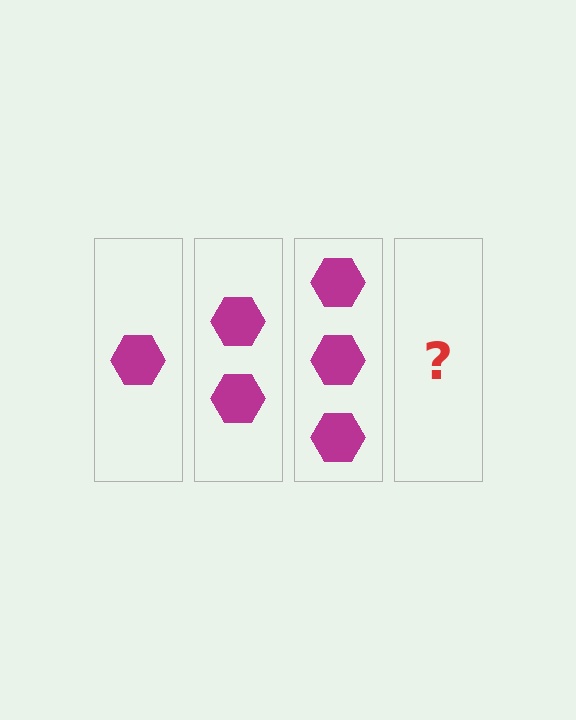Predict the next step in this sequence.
The next step is 4 hexagons.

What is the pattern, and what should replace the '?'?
The pattern is that each step adds one more hexagon. The '?' should be 4 hexagons.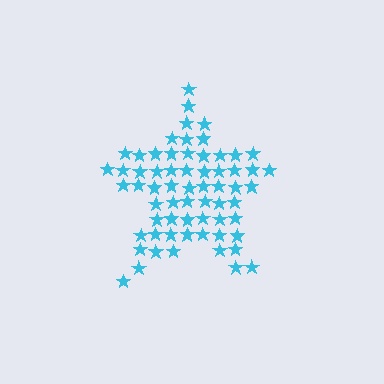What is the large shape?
The large shape is a star.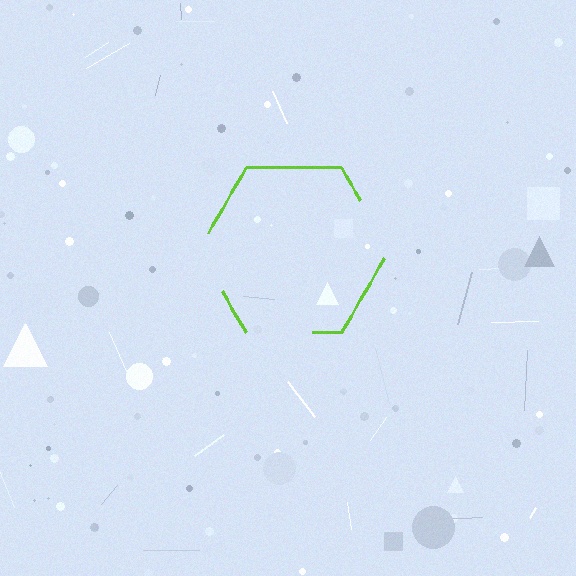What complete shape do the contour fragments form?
The contour fragments form a hexagon.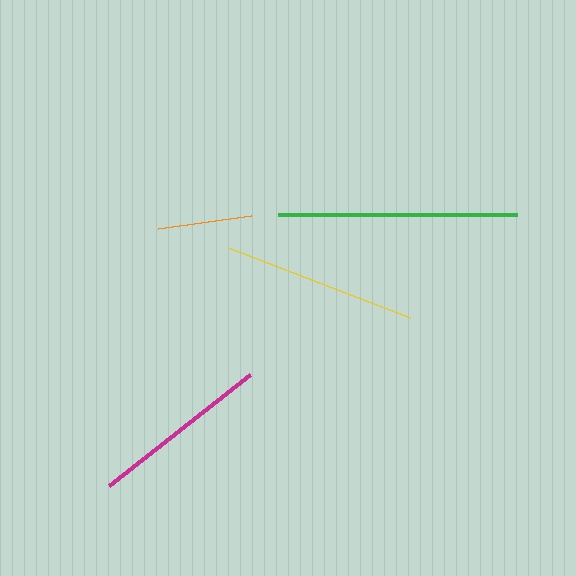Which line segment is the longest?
The green line is the longest at approximately 240 pixels.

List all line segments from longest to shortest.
From longest to shortest: green, yellow, magenta, orange.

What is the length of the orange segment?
The orange segment is approximately 93 pixels long.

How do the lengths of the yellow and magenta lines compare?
The yellow and magenta lines are approximately the same length.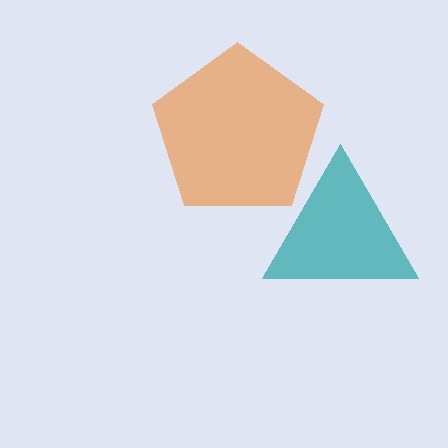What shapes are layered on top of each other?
The layered shapes are: an orange pentagon, a teal triangle.